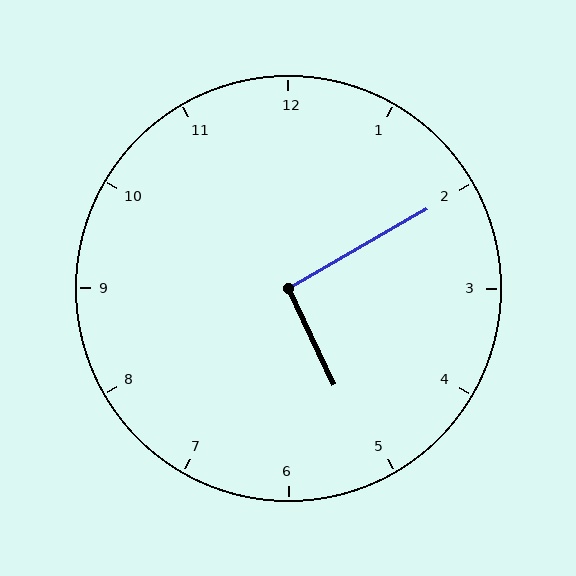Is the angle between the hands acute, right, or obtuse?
It is right.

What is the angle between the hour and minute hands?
Approximately 95 degrees.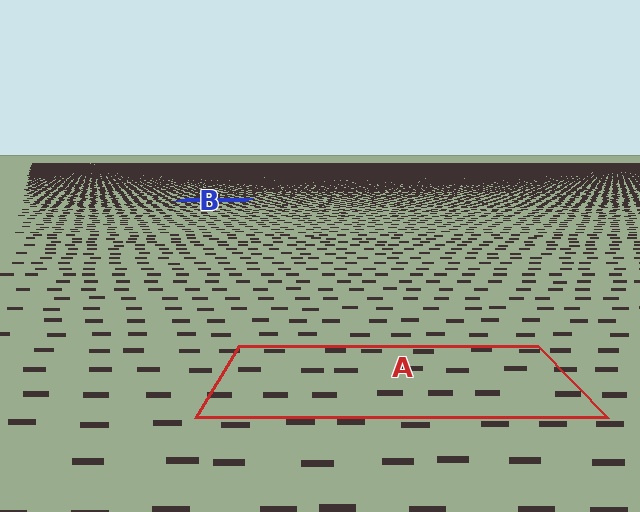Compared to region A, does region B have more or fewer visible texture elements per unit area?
Region B has more texture elements per unit area — they are packed more densely because it is farther away.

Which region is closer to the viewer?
Region A is closer. The texture elements there are larger and more spread out.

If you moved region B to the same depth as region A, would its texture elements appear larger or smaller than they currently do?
They would appear larger. At a closer depth, the same texture elements are projected at a bigger on-screen size.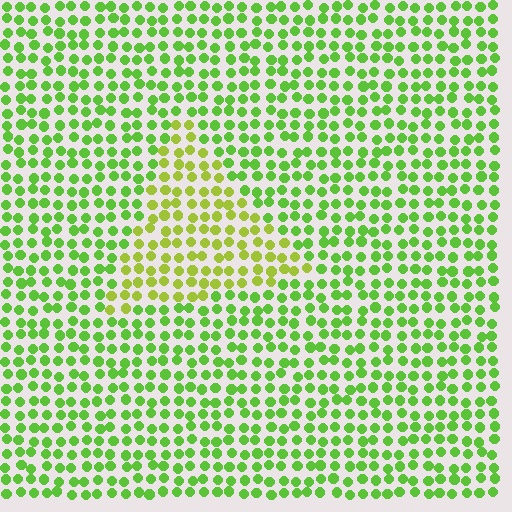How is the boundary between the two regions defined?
The boundary is defined purely by a slight shift in hue (about 29 degrees). Spacing, size, and orientation are identical on both sides.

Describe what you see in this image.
The image is filled with small lime elements in a uniform arrangement. A triangle-shaped region is visible where the elements are tinted to a slightly different hue, forming a subtle color boundary.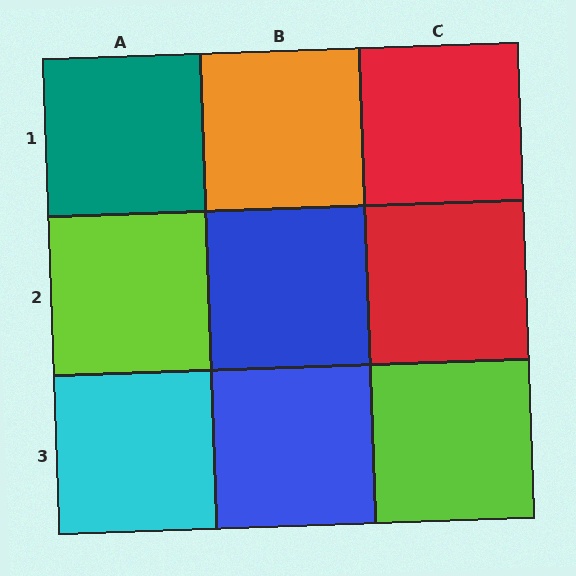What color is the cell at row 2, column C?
Red.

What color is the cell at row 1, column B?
Orange.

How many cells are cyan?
1 cell is cyan.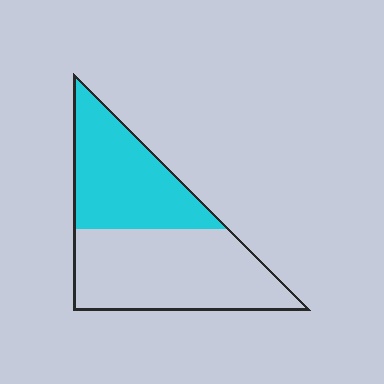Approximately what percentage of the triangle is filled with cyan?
Approximately 45%.